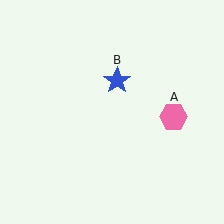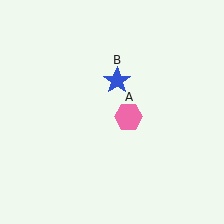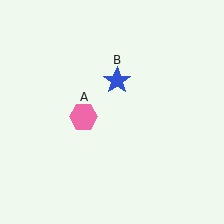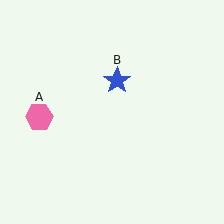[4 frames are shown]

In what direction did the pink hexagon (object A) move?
The pink hexagon (object A) moved left.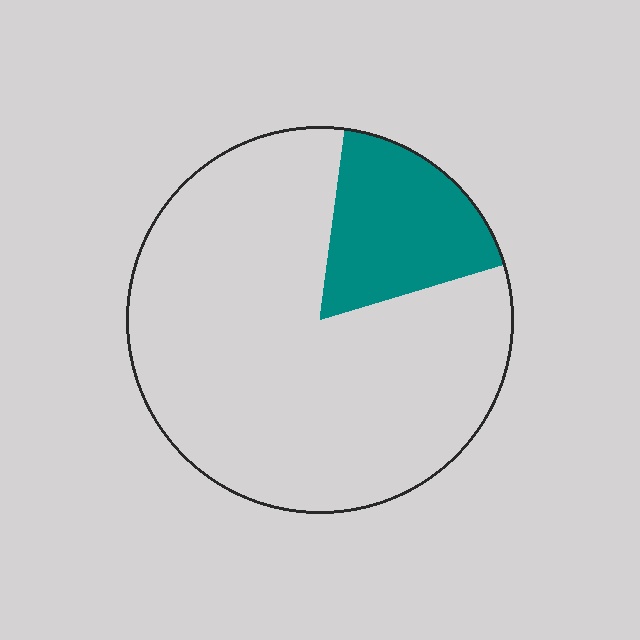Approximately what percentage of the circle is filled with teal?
Approximately 20%.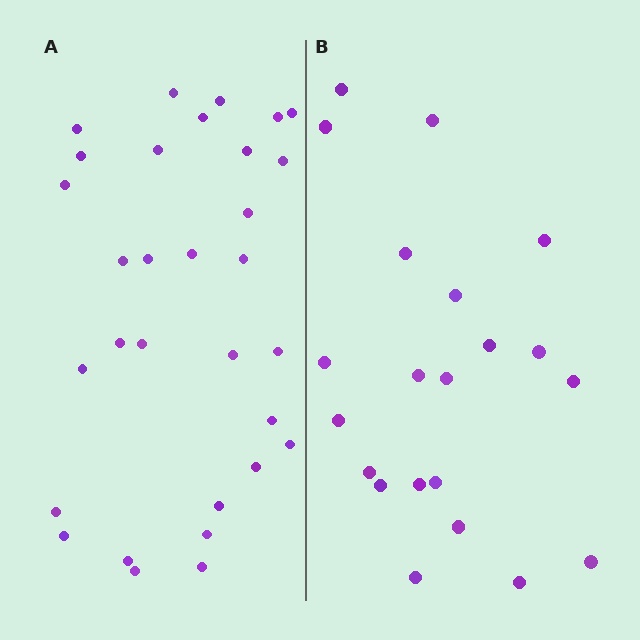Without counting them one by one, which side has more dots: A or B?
Region A (the left region) has more dots.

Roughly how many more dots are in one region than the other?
Region A has roughly 10 or so more dots than region B.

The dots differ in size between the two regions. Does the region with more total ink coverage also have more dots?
No. Region B has more total ink coverage because its dots are larger, but region A actually contains more individual dots. Total area can be misleading — the number of items is what matters here.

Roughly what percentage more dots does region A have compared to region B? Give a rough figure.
About 50% more.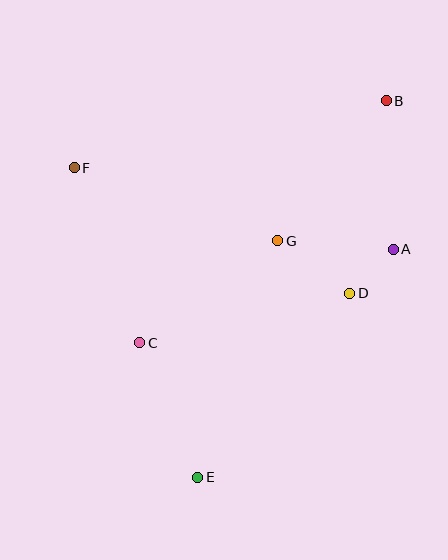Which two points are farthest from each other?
Points B and E are farthest from each other.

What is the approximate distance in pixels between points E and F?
The distance between E and F is approximately 333 pixels.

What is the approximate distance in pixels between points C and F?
The distance between C and F is approximately 187 pixels.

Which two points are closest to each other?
Points A and D are closest to each other.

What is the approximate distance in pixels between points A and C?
The distance between A and C is approximately 270 pixels.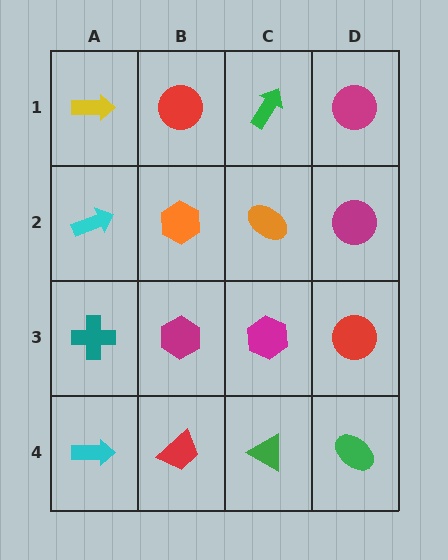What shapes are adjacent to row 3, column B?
An orange hexagon (row 2, column B), a red trapezoid (row 4, column B), a teal cross (row 3, column A), a magenta hexagon (row 3, column C).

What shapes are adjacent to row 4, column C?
A magenta hexagon (row 3, column C), a red trapezoid (row 4, column B), a green ellipse (row 4, column D).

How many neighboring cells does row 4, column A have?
2.